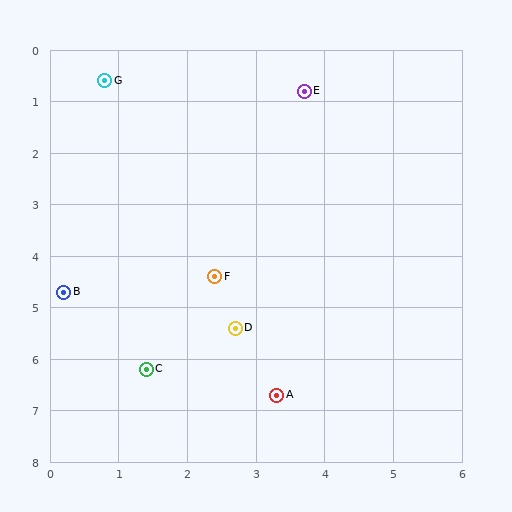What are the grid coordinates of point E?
Point E is at approximately (3.7, 0.8).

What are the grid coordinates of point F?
Point F is at approximately (2.4, 4.4).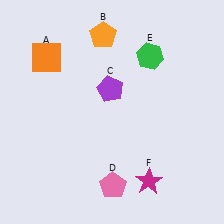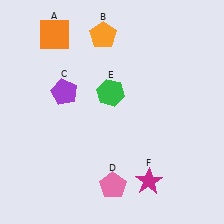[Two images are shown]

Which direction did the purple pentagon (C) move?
The purple pentagon (C) moved left.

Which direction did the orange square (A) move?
The orange square (A) moved up.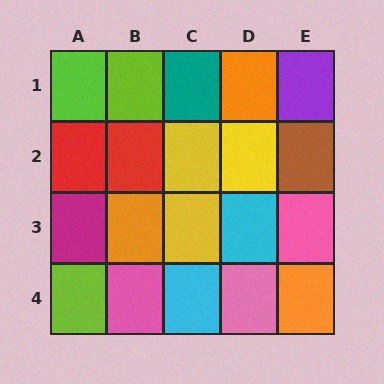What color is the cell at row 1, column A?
Lime.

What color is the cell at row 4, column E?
Orange.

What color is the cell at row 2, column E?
Brown.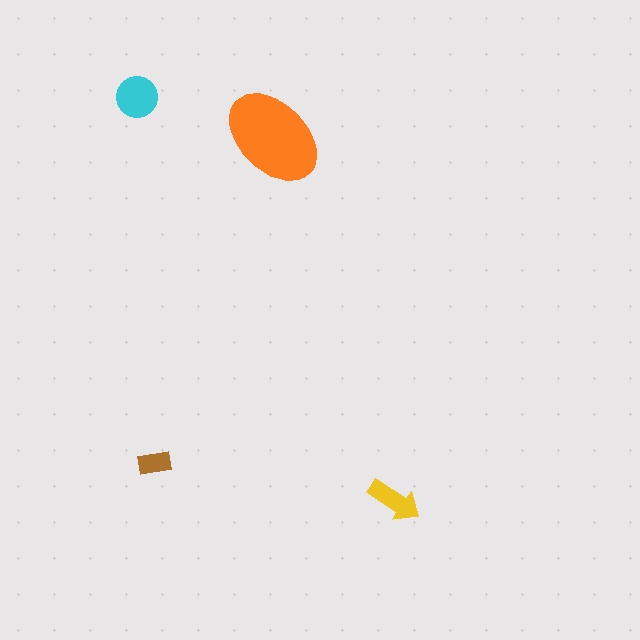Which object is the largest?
The orange ellipse.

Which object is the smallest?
The brown rectangle.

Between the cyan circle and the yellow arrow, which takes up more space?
The cyan circle.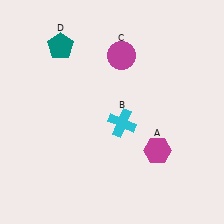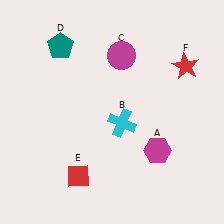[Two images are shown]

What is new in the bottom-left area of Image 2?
A red diamond (E) was added in the bottom-left area of Image 2.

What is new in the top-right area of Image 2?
A red star (F) was added in the top-right area of Image 2.